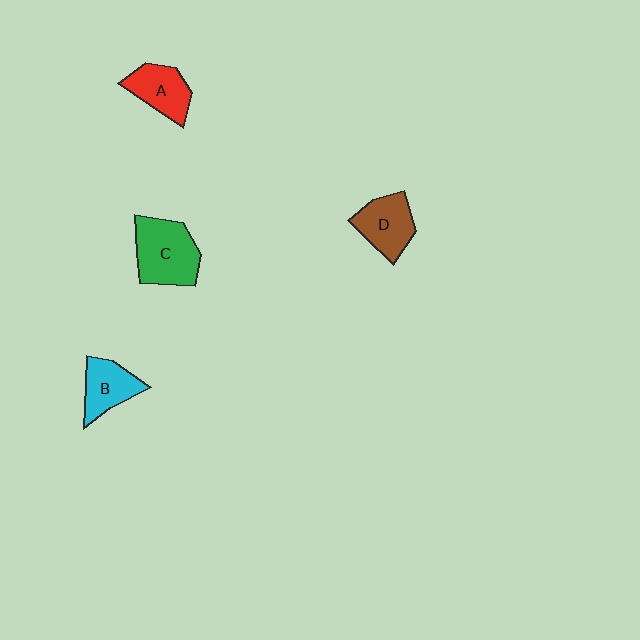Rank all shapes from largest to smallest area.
From largest to smallest: C (green), D (brown), A (red), B (cyan).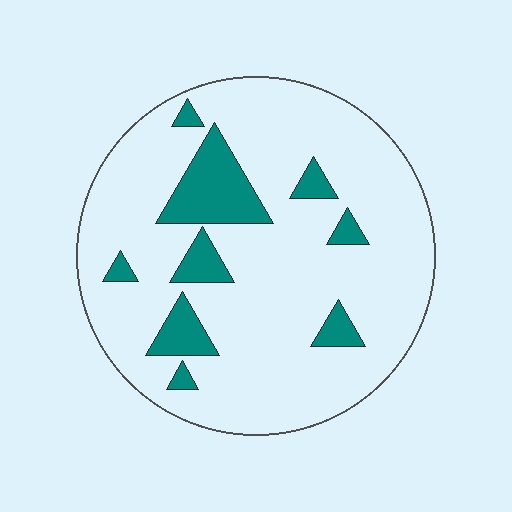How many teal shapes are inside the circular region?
9.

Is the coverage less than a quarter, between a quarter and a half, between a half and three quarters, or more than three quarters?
Less than a quarter.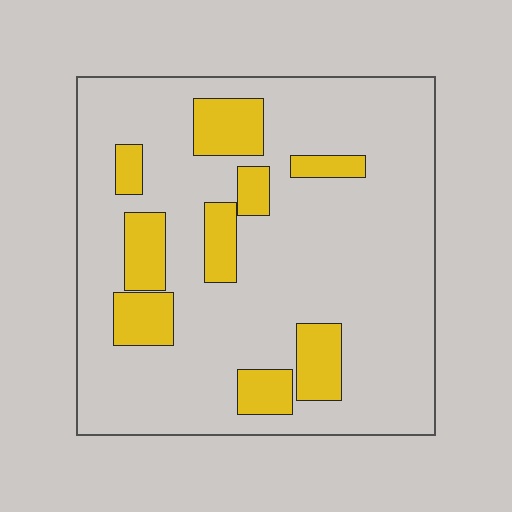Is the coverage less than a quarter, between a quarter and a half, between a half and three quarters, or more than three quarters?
Less than a quarter.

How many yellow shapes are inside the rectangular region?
9.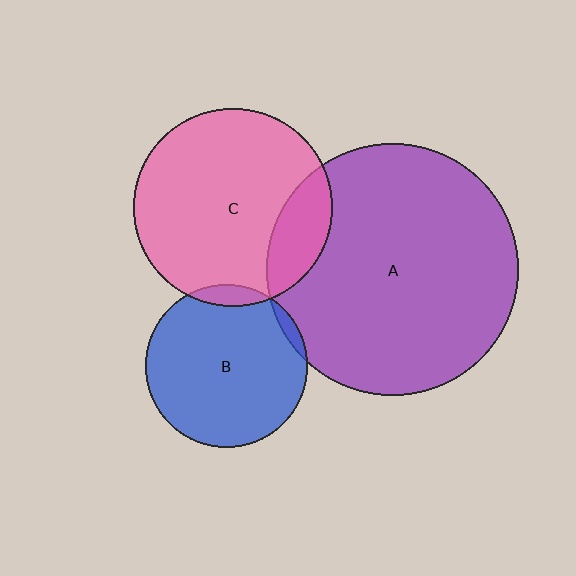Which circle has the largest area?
Circle A (purple).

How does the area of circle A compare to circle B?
Approximately 2.4 times.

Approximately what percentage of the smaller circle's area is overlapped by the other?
Approximately 15%.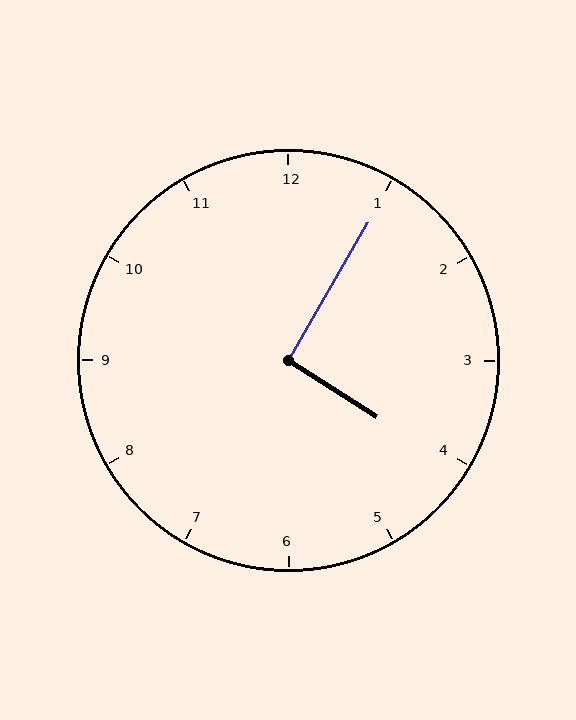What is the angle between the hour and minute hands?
Approximately 92 degrees.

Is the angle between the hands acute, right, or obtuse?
It is right.